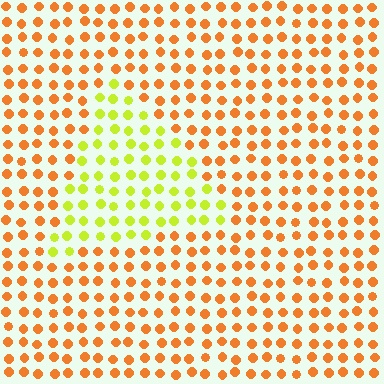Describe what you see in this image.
The image is filled with small orange elements in a uniform arrangement. A triangle-shaped region is visible where the elements are tinted to a slightly different hue, forming a subtle color boundary.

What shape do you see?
I see a triangle.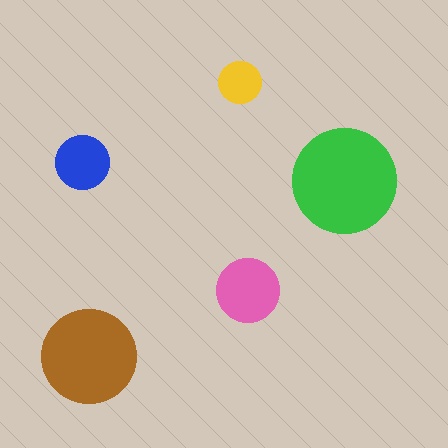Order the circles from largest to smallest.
the green one, the brown one, the pink one, the blue one, the yellow one.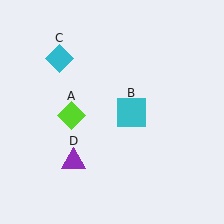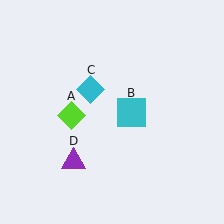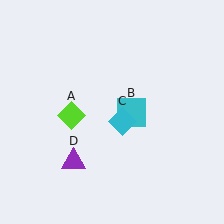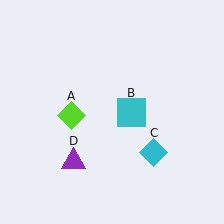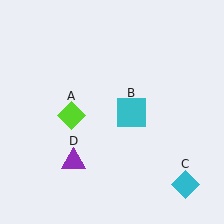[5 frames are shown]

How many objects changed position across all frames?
1 object changed position: cyan diamond (object C).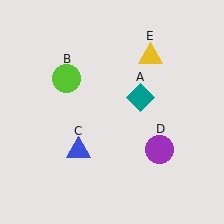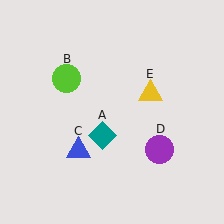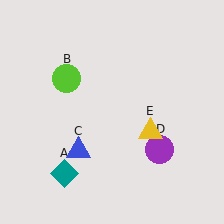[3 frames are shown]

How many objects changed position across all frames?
2 objects changed position: teal diamond (object A), yellow triangle (object E).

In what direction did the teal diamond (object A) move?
The teal diamond (object A) moved down and to the left.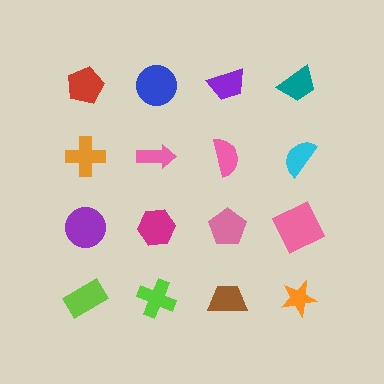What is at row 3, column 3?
A pink pentagon.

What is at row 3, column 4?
A pink square.